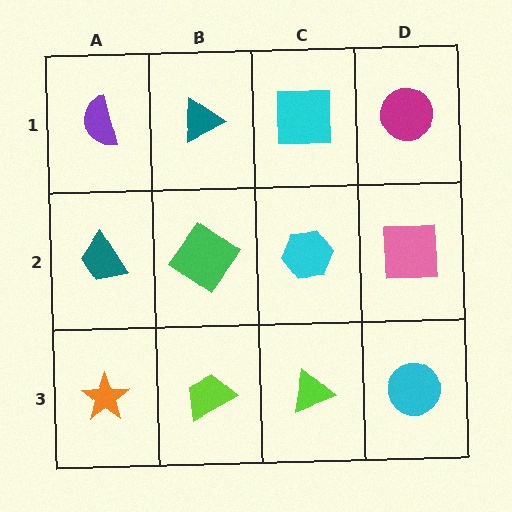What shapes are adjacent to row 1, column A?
A teal trapezoid (row 2, column A), a teal triangle (row 1, column B).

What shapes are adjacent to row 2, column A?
A purple semicircle (row 1, column A), an orange star (row 3, column A), a green diamond (row 2, column B).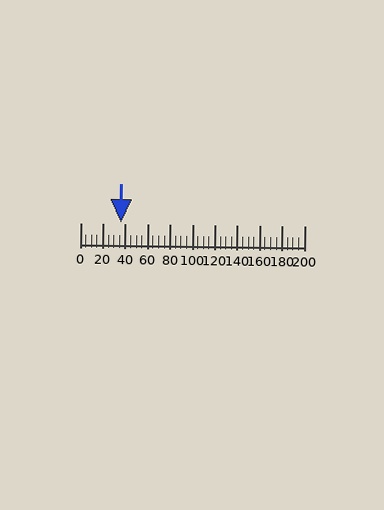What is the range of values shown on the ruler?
The ruler shows values from 0 to 200.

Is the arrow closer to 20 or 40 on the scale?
The arrow is closer to 40.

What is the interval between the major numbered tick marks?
The major tick marks are spaced 20 units apart.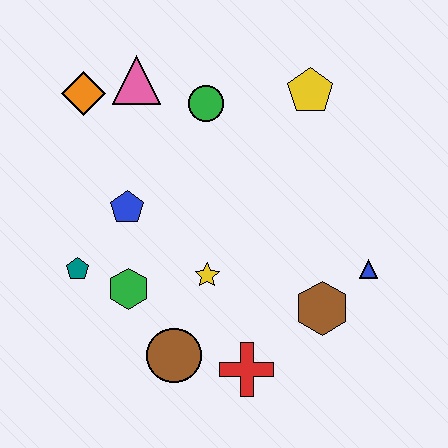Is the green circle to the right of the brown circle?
Yes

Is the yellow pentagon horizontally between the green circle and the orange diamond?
No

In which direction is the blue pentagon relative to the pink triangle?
The blue pentagon is below the pink triangle.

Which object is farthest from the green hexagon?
The yellow pentagon is farthest from the green hexagon.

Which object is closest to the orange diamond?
The pink triangle is closest to the orange diamond.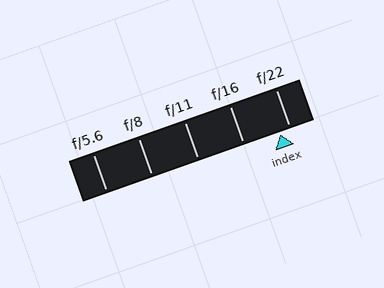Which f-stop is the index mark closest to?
The index mark is closest to f/22.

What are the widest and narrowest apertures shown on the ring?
The widest aperture shown is f/5.6 and the narrowest is f/22.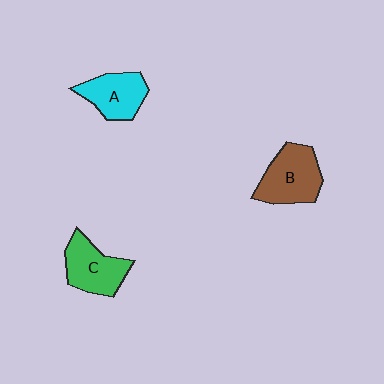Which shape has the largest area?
Shape B (brown).